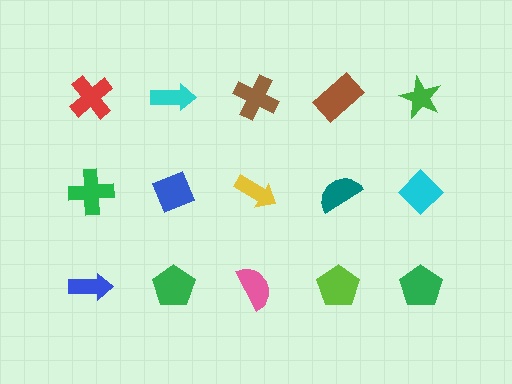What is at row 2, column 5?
A cyan diamond.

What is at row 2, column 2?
A blue diamond.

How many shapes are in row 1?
5 shapes.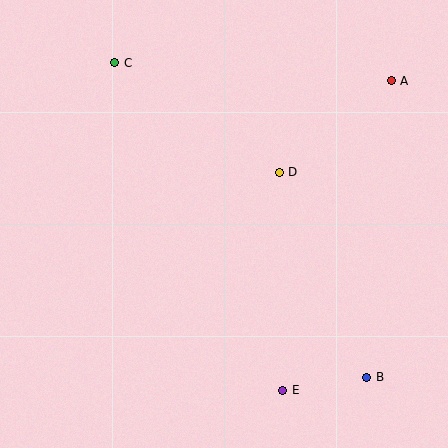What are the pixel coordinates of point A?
Point A is at (391, 81).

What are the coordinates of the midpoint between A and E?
The midpoint between A and E is at (337, 236).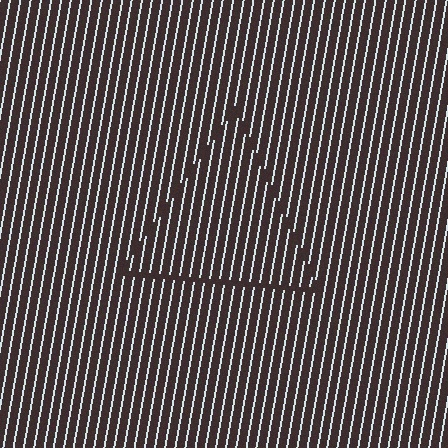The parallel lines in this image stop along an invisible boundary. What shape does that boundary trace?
An illusory triangle. The interior of the shape contains the same grating, shifted by half a period — the contour is defined by the phase discontinuity where line-ends from the inner and outer gratings abut.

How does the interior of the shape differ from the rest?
The interior of the shape contains the same grating, shifted by half a period — the contour is defined by the phase discontinuity where line-ends from the inner and outer gratings abut.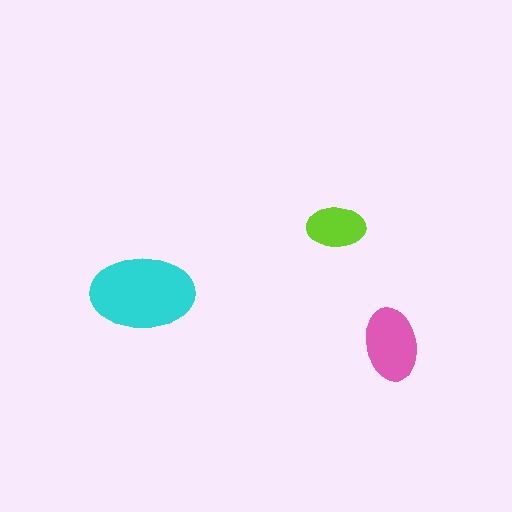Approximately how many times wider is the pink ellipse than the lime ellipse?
About 1.5 times wider.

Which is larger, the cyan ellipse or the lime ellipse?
The cyan one.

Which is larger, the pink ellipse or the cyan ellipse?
The cyan one.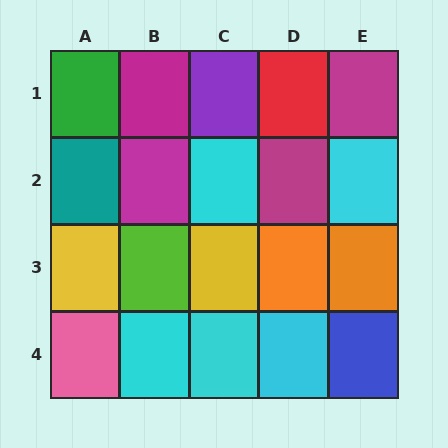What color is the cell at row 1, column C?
Purple.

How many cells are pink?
1 cell is pink.